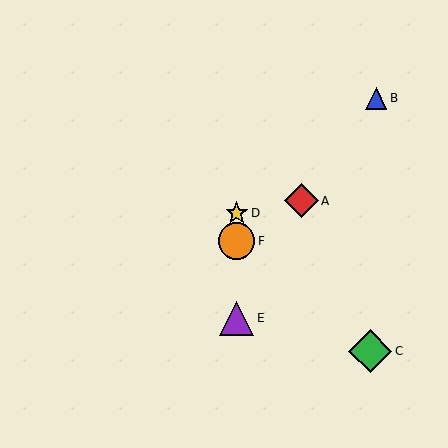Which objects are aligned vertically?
Objects D, E, F are aligned vertically.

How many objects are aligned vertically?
3 objects (D, E, F) are aligned vertically.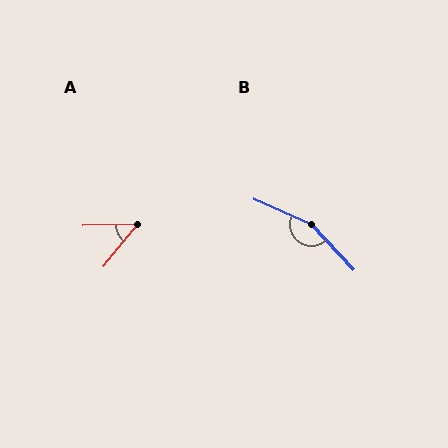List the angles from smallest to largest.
A (49°), B (157°).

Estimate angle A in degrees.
Approximately 49 degrees.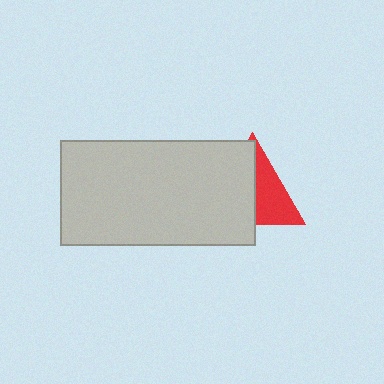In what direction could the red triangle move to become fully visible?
The red triangle could move right. That would shift it out from behind the light gray rectangle entirely.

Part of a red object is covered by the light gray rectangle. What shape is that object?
It is a triangle.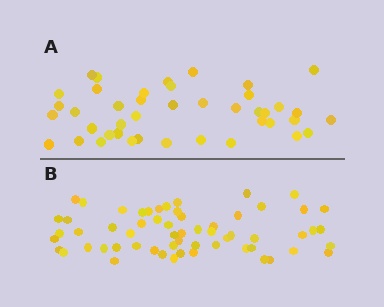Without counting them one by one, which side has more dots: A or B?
Region B (the bottom region) has more dots.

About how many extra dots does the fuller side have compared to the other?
Region B has approximately 20 more dots than region A.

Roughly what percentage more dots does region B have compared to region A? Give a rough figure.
About 45% more.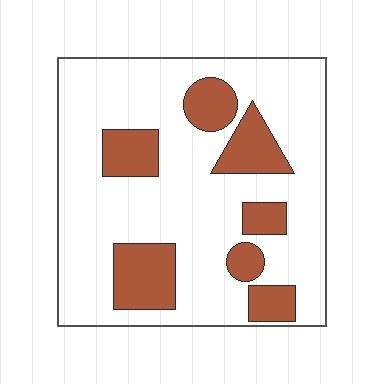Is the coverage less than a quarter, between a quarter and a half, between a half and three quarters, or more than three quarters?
Less than a quarter.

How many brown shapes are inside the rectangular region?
7.